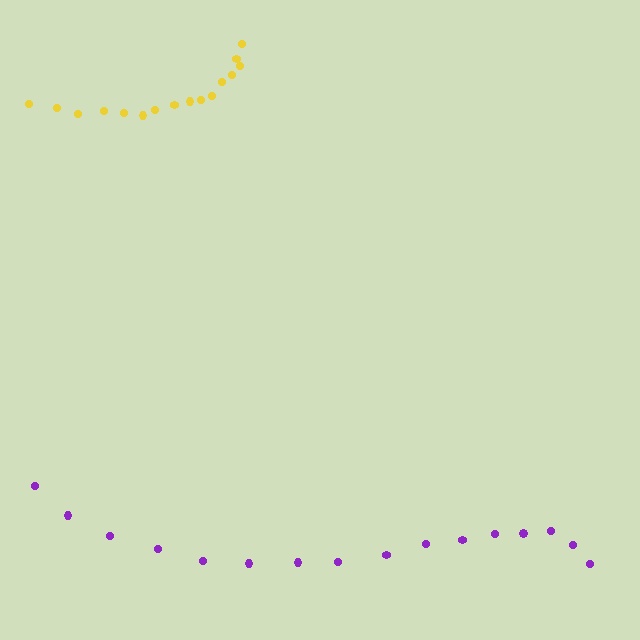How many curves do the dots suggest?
There are 2 distinct paths.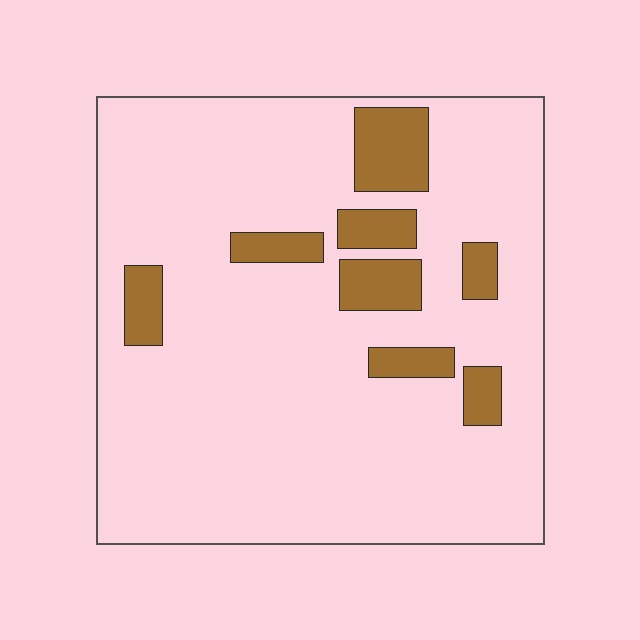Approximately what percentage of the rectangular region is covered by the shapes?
Approximately 15%.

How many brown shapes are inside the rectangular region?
8.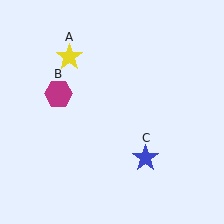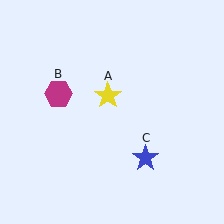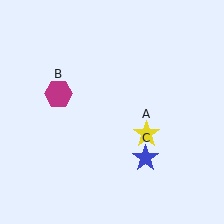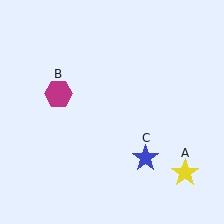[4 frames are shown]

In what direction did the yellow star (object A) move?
The yellow star (object A) moved down and to the right.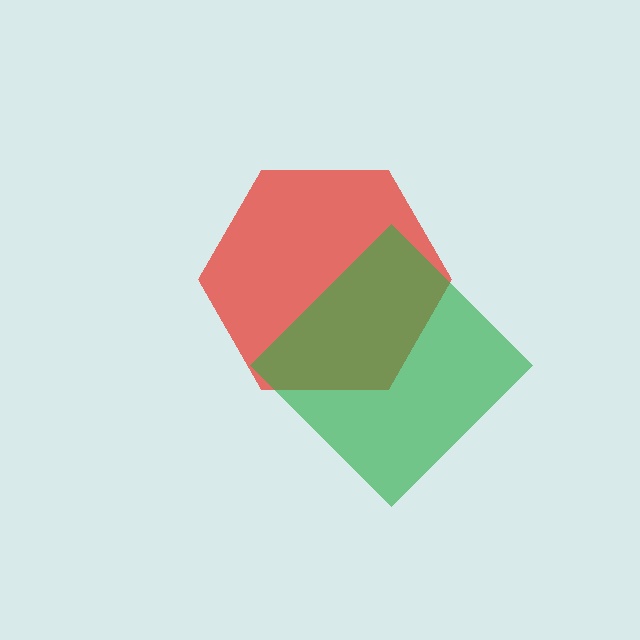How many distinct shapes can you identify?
There are 2 distinct shapes: a red hexagon, a green diamond.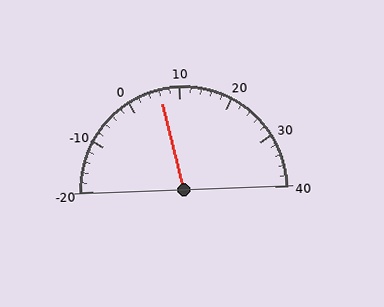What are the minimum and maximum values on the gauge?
The gauge ranges from -20 to 40.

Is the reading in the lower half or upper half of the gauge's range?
The reading is in the lower half of the range (-20 to 40).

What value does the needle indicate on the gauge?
The needle indicates approximately 6.